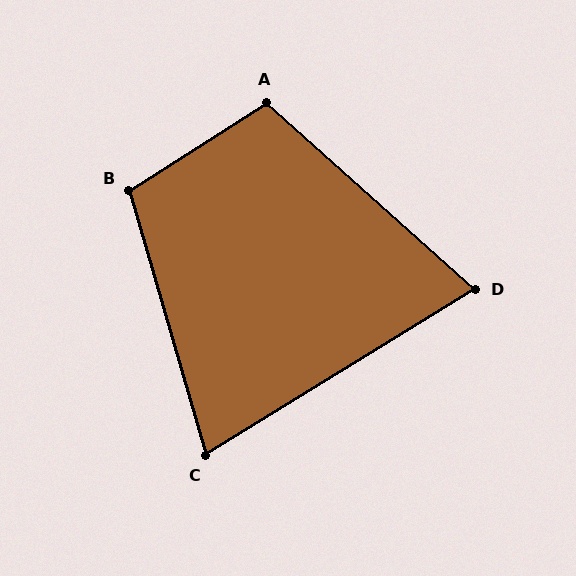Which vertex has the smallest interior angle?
D, at approximately 74 degrees.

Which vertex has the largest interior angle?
B, at approximately 106 degrees.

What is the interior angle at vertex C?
Approximately 75 degrees (acute).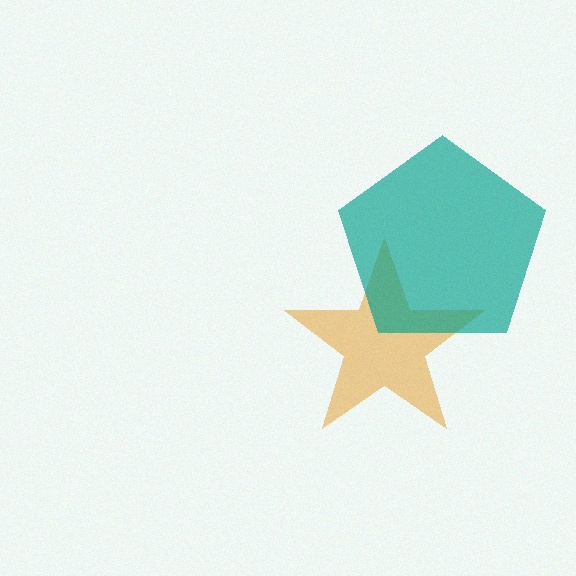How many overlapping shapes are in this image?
There are 2 overlapping shapes in the image.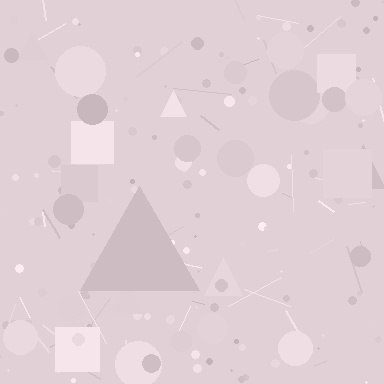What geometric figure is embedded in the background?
A triangle is embedded in the background.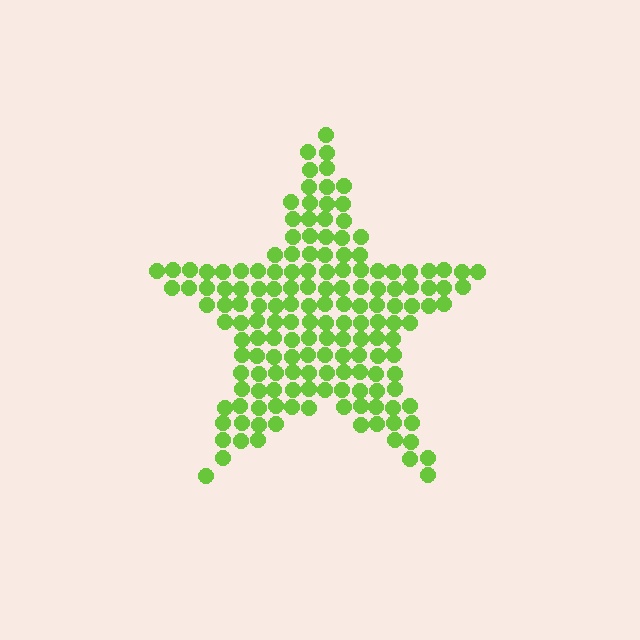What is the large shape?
The large shape is a star.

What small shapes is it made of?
It is made of small circles.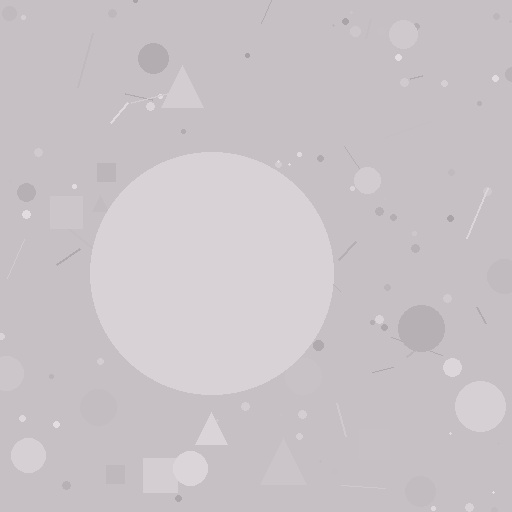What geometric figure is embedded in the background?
A circle is embedded in the background.